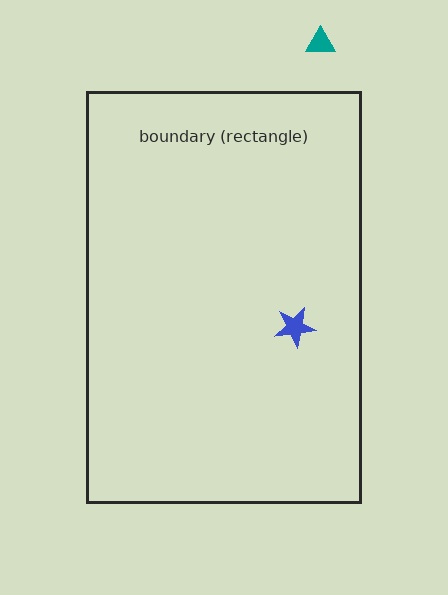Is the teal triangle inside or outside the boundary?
Outside.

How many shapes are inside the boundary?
1 inside, 1 outside.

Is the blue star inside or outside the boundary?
Inside.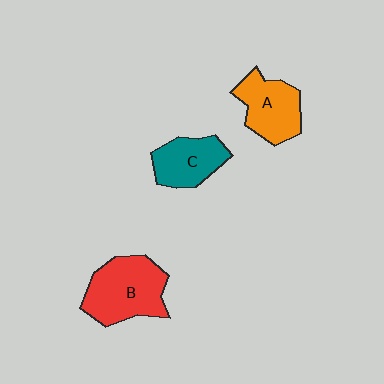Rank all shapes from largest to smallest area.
From largest to smallest: B (red), A (orange), C (teal).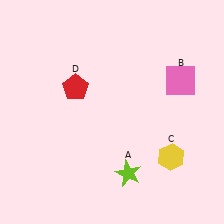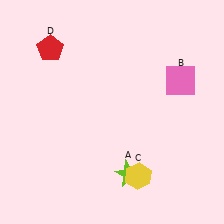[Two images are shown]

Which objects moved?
The objects that moved are: the yellow hexagon (C), the red pentagon (D).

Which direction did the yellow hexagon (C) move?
The yellow hexagon (C) moved left.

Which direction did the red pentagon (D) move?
The red pentagon (D) moved up.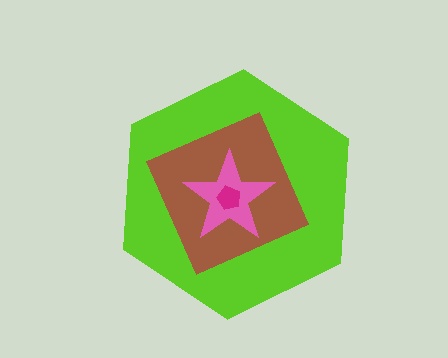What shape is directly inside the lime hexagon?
The brown diamond.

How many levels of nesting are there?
4.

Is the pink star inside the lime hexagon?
Yes.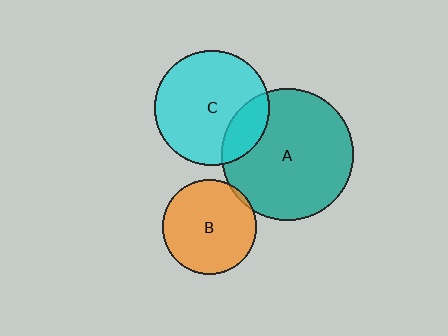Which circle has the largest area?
Circle A (teal).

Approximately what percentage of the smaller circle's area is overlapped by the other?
Approximately 20%.